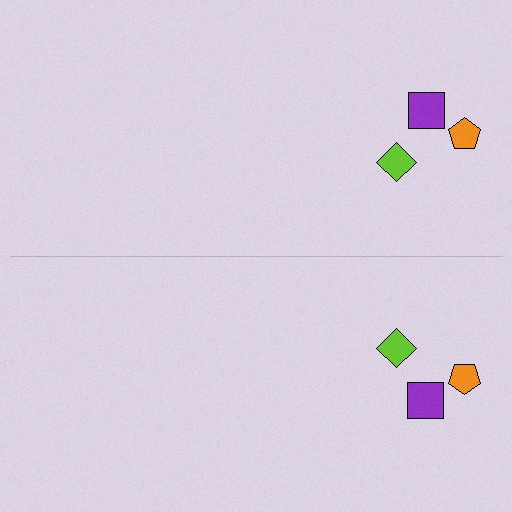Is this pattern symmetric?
Yes, this pattern has bilateral (reflection) symmetry.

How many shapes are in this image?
There are 6 shapes in this image.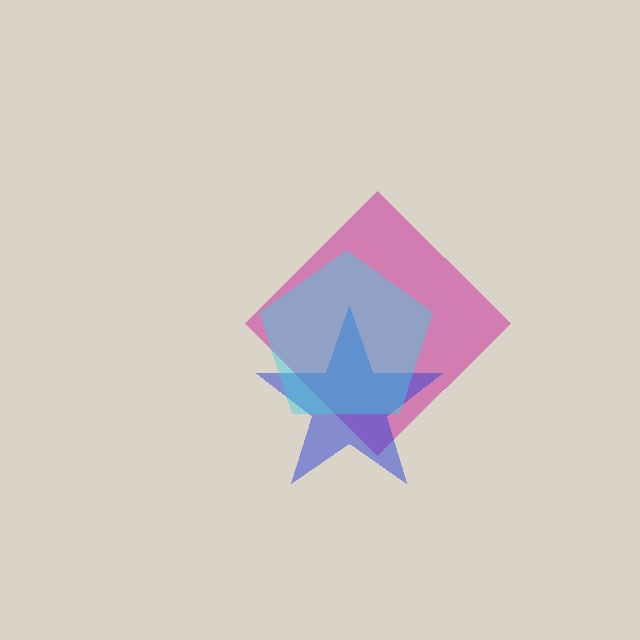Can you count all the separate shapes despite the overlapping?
Yes, there are 3 separate shapes.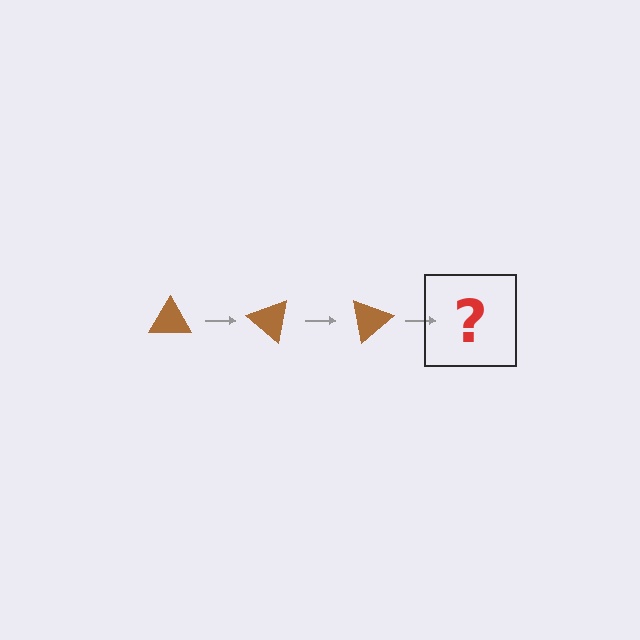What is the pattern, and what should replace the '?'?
The pattern is that the triangle rotates 40 degrees each step. The '?' should be a brown triangle rotated 120 degrees.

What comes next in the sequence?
The next element should be a brown triangle rotated 120 degrees.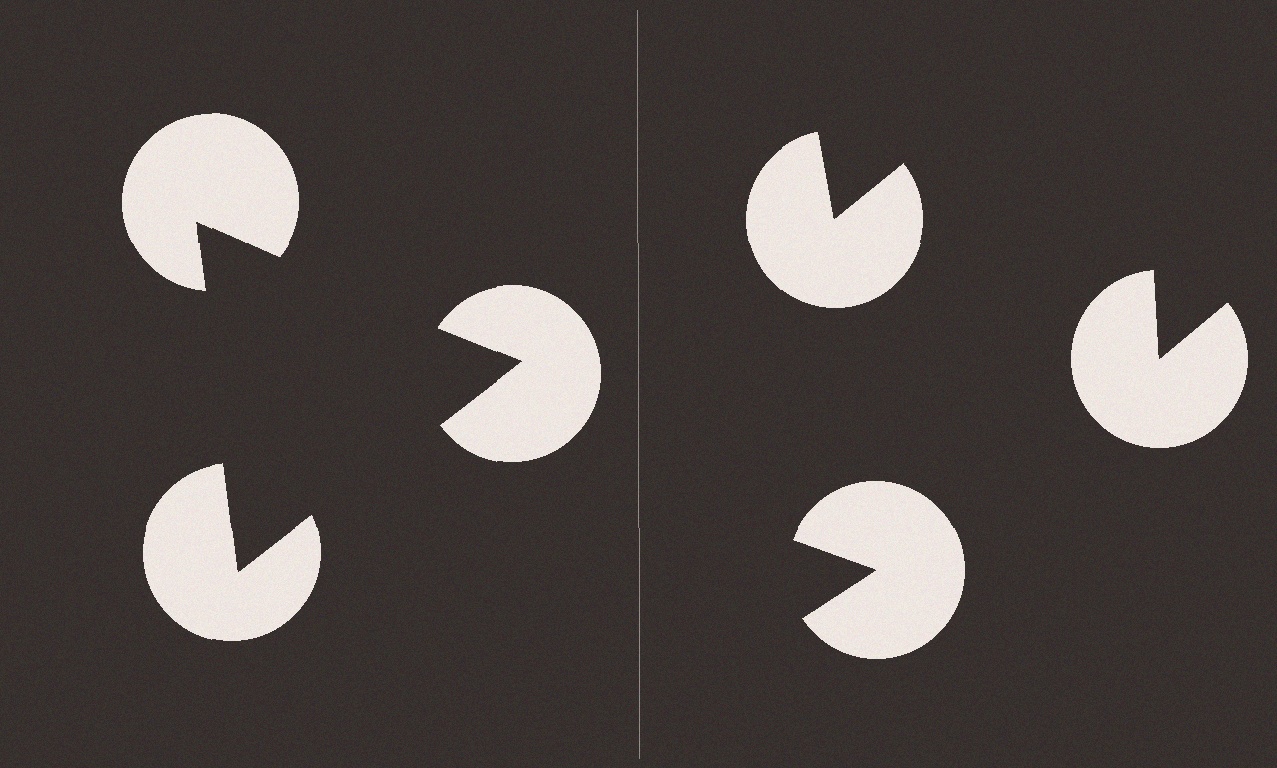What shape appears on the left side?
An illusory triangle.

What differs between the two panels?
The pac-man discs are positioned identically on both sides; only the wedge orientations differ. On the left they align to a triangle; on the right they are misaligned.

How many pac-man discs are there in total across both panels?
6 — 3 on each side.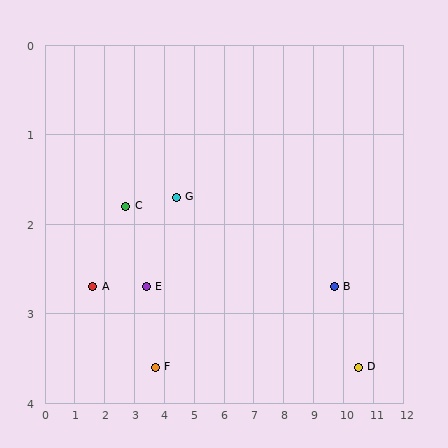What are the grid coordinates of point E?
Point E is at approximately (3.4, 2.7).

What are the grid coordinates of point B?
Point B is at approximately (9.7, 2.7).